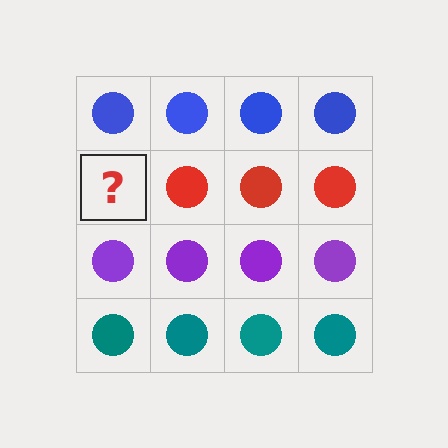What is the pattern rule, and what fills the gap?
The rule is that each row has a consistent color. The gap should be filled with a red circle.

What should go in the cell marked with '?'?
The missing cell should contain a red circle.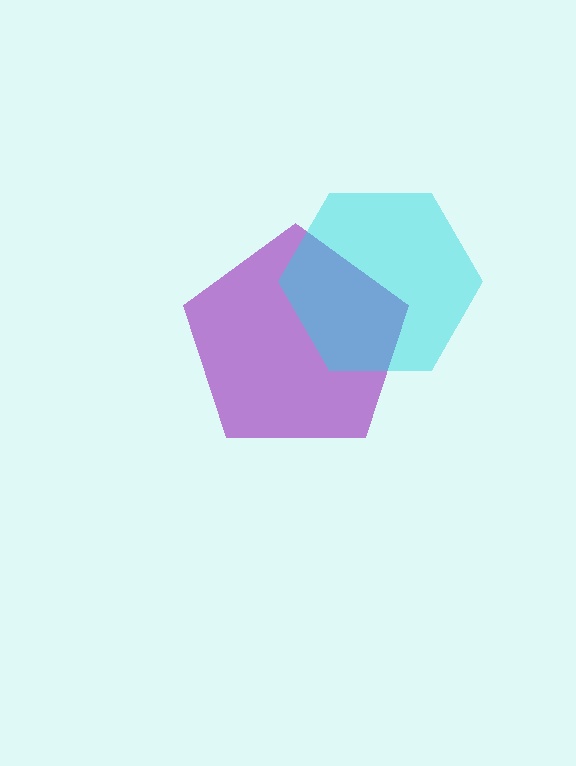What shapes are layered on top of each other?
The layered shapes are: a purple pentagon, a cyan hexagon.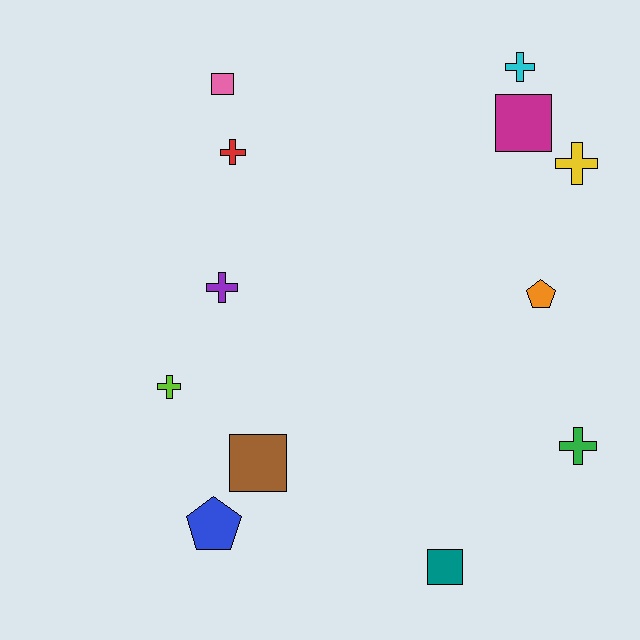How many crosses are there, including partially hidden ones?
There are 6 crosses.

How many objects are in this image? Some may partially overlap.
There are 12 objects.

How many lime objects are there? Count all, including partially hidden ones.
There is 1 lime object.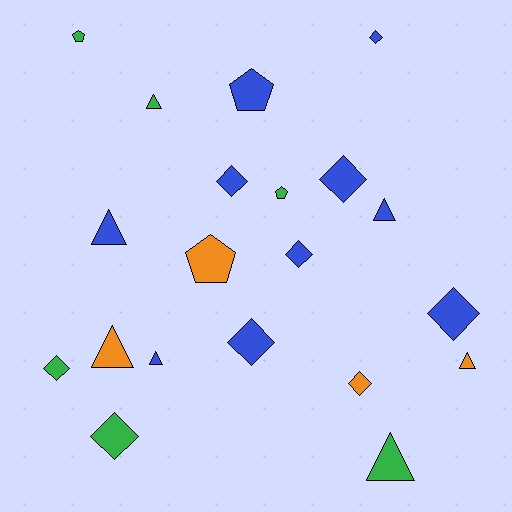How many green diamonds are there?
There are 2 green diamonds.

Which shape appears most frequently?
Diamond, with 9 objects.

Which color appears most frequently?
Blue, with 10 objects.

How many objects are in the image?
There are 20 objects.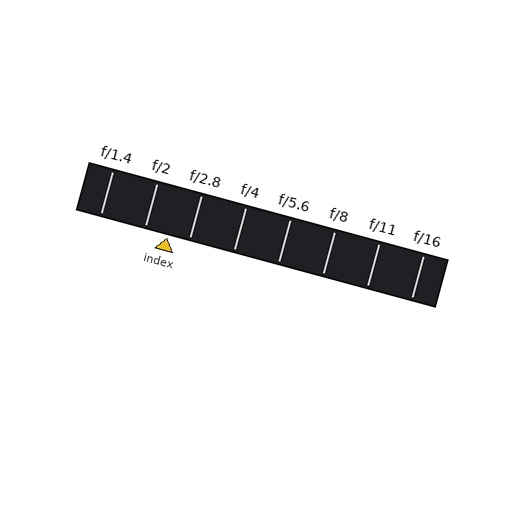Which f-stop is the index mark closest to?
The index mark is closest to f/2.8.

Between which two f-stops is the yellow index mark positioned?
The index mark is between f/2 and f/2.8.